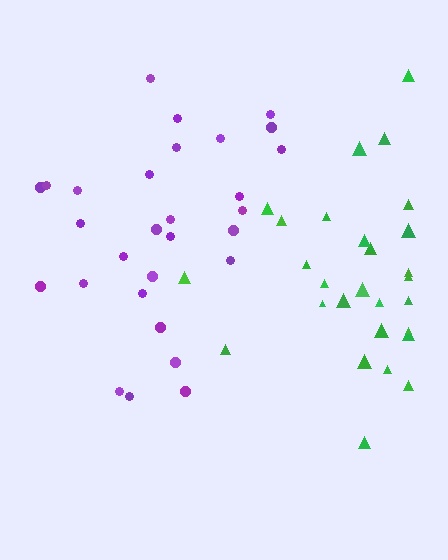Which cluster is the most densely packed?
Green.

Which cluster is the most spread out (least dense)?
Purple.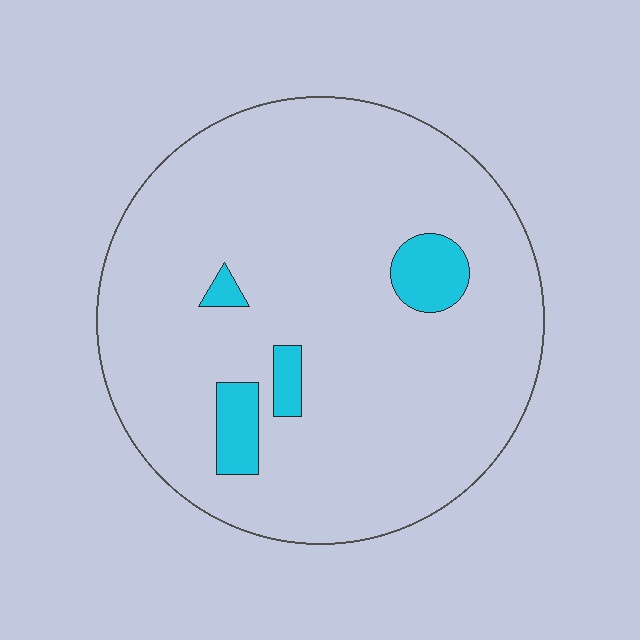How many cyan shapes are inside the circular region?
4.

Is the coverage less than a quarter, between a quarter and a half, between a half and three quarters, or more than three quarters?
Less than a quarter.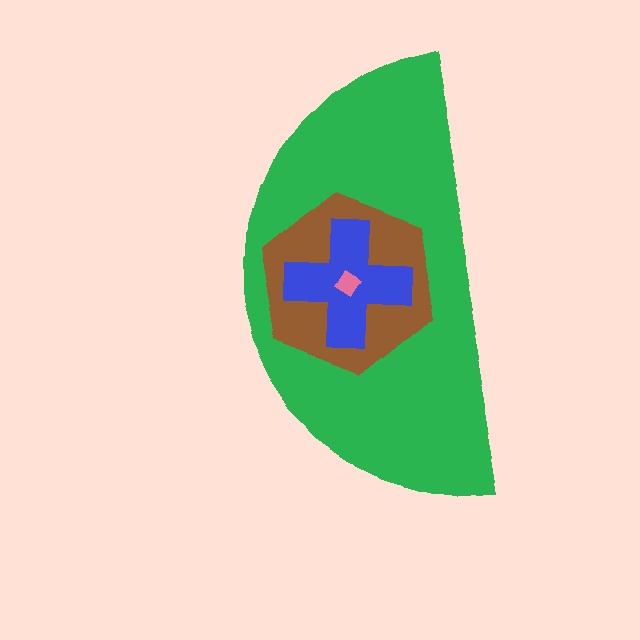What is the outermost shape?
The green semicircle.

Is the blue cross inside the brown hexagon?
Yes.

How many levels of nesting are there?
4.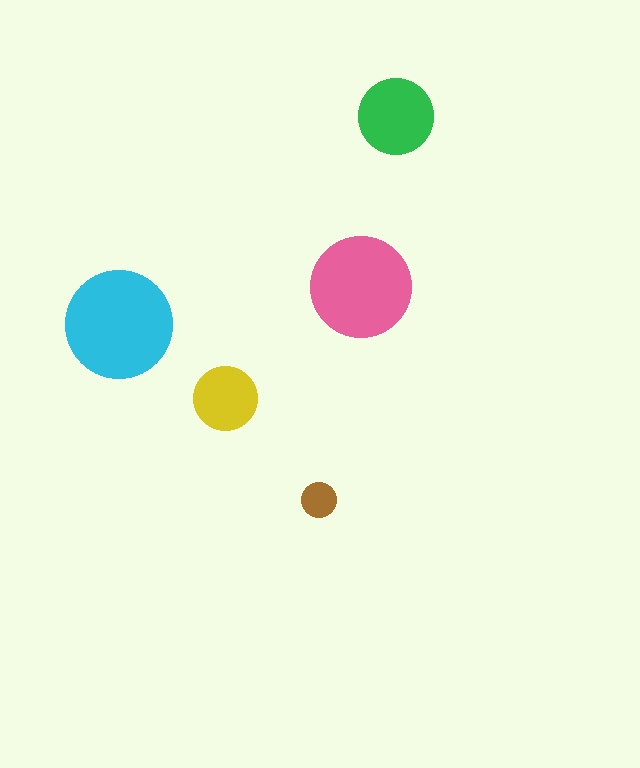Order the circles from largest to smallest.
the cyan one, the pink one, the green one, the yellow one, the brown one.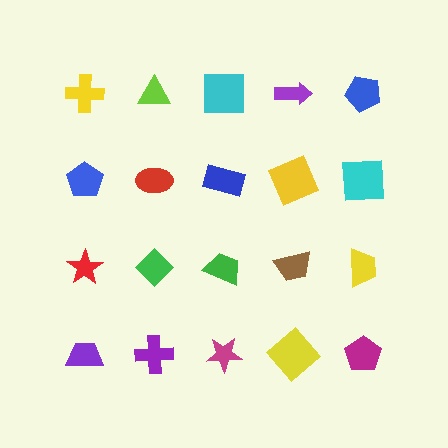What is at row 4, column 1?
A purple trapezoid.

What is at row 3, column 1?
A red star.